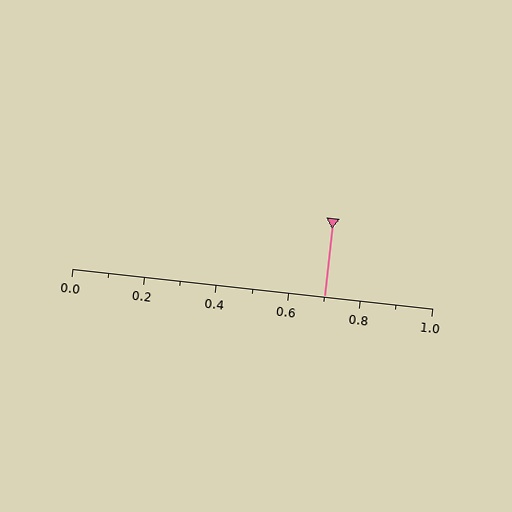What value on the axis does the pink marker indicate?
The marker indicates approximately 0.7.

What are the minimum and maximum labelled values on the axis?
The axis runs from 0.0 to 1.0.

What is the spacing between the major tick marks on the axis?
The major ticks are spaced 0.2 apart.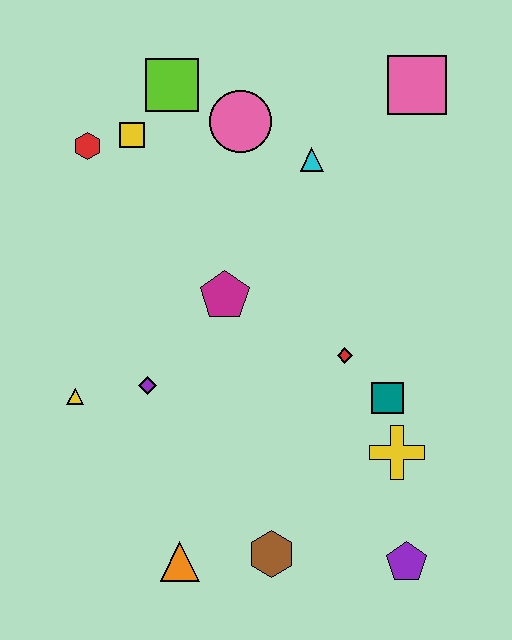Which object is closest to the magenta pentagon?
The purple diamond is closest to the magenta pentagon.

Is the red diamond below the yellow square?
Yes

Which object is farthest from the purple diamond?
The pink square is farthest from the purple diamond.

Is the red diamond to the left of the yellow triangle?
No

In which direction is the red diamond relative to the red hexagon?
The red diamond is to the right of the red hexagon.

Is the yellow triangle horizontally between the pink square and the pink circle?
No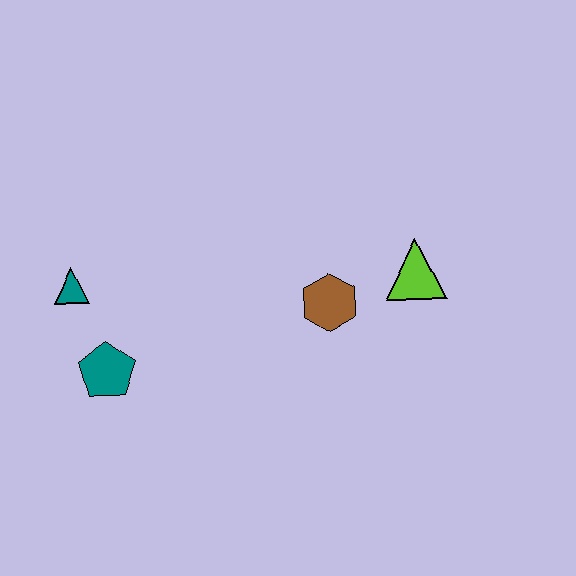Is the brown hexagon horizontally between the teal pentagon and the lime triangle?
Yes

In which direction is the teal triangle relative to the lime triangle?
The teal triangle is to the left of the lime triangle.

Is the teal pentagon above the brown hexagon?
No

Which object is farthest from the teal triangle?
The lime triangle is farthest from the teal triangle.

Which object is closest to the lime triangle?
The brown hexagon is closest to the lime triangle.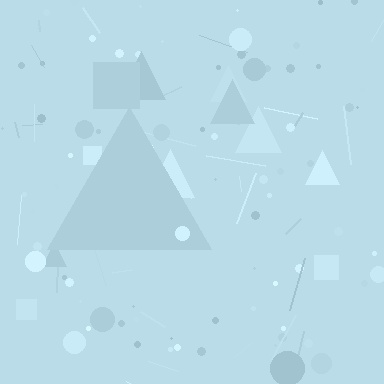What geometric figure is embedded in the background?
A triangle is embedded in the background.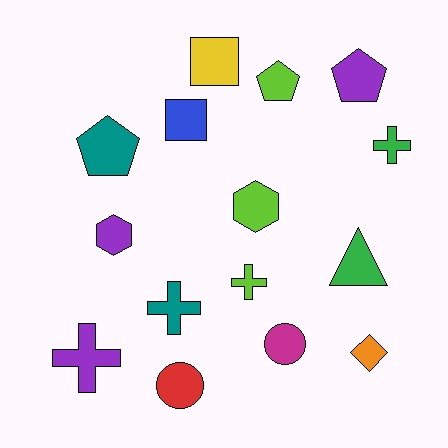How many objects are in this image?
There are 15 objects.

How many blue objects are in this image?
There is 1 blue object.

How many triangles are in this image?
There is 1 triangle.